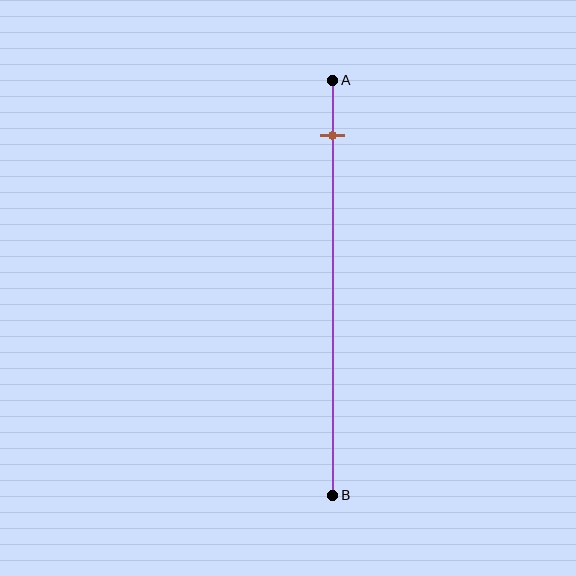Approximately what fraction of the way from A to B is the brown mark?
The brown mark is approximately 15% of the way from A to B.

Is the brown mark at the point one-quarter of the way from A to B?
No, the mark is at about 15% from A, not at the 25% one-quarter point.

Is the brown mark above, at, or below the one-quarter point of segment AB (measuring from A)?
The brown mark is above the one-quarter point of segment AB.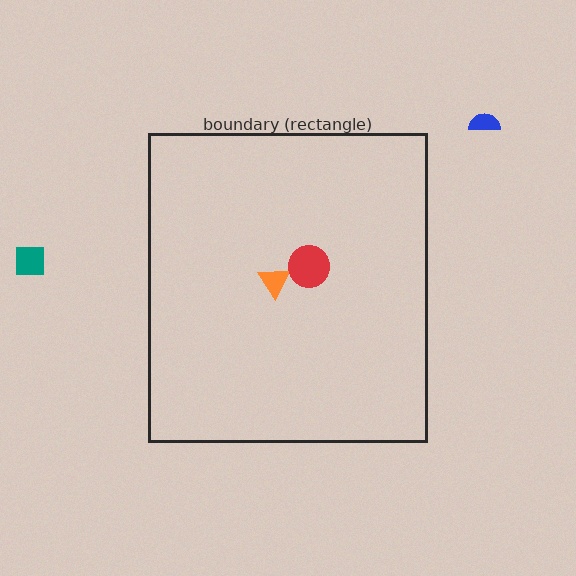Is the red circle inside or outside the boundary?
Inside.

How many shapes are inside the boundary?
2 inside, 2 outside.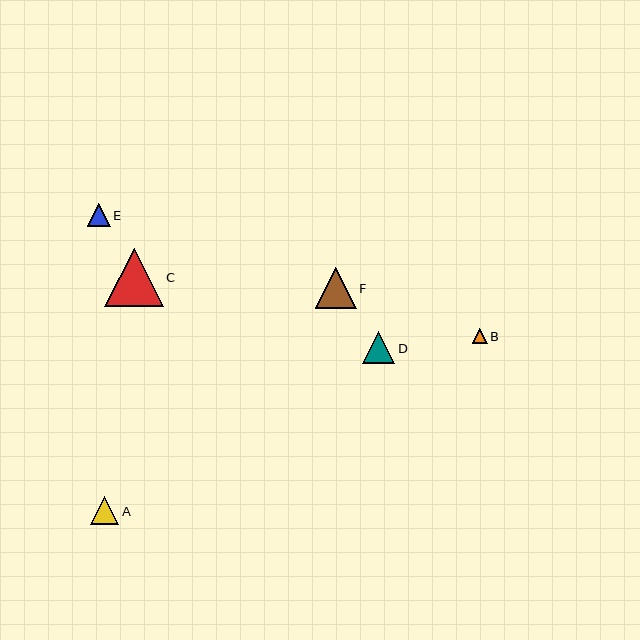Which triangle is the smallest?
Triangle B is the smallest with a size of approximately 15 pixels.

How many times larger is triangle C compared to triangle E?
Triangle C is approximately 2.6 times the size of triangle E.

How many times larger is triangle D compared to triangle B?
Triangle D is approximately 2.1 times the size of triangle B.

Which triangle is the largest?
Triangle C is the largest with a size of approximately 58 pixels.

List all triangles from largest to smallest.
From largest to smallest: C, F, D, A, E, B.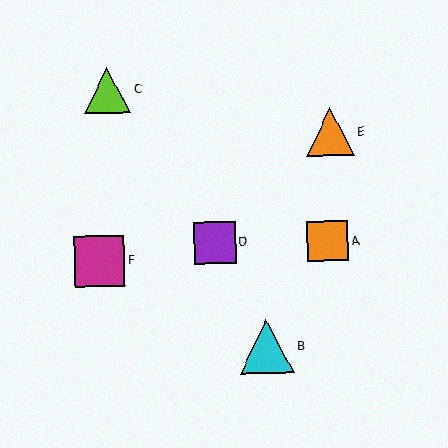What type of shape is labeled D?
Shape D is a purple square.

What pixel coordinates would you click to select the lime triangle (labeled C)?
Click at (108, 90) to select the lime triangle C.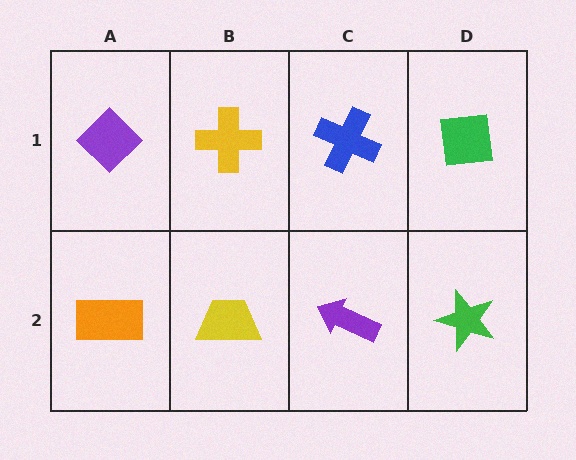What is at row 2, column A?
An orange rectangle.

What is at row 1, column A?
A purple diamond.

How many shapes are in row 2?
4 shapes.